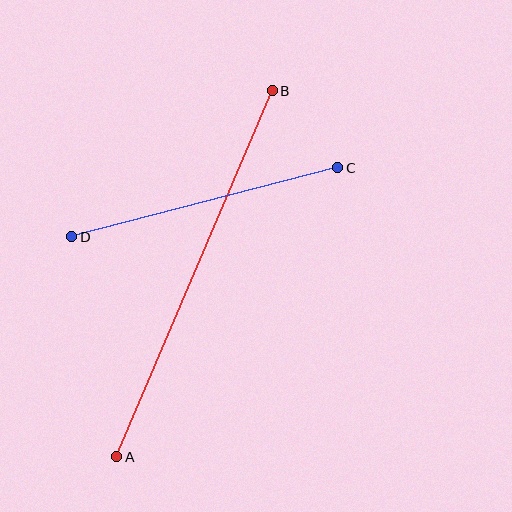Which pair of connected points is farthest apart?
Points A and B are farthest apart.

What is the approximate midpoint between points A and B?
The midpoint is at approximately (194, 274) pixels.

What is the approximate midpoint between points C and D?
The midpoint is at approximately (205, 202) pixels.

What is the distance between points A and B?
The distance is approximately 398 pixels.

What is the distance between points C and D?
The distance is approximately 275 pixels.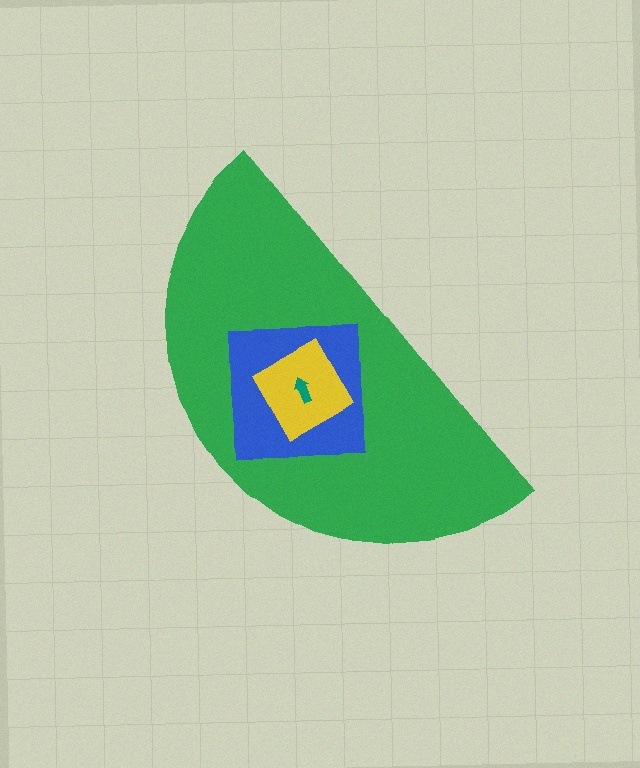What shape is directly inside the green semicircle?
The blue square.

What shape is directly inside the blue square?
The yellow diamond.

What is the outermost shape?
The green semicircle.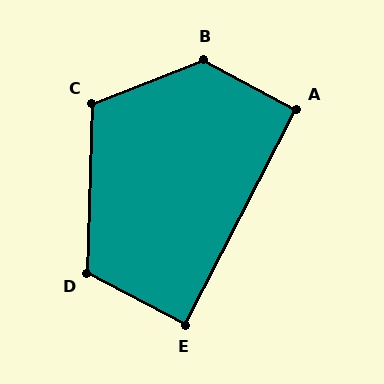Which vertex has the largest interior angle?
B, at approximately 130 degrees.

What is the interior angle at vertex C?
Approximately 114 degrees (obtuse).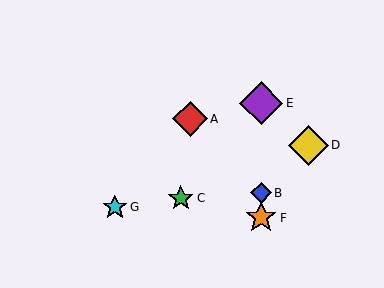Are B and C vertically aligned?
No, B is at x≈261 and C is at x≈181.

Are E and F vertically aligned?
Yes, both are at x≈261.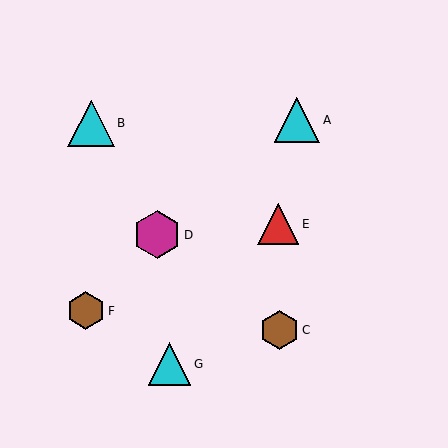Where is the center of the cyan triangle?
The center of the cyan triangle is at (91, 123).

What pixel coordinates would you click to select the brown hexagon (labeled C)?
Click at (279, 330) to select the brown hexagon C.